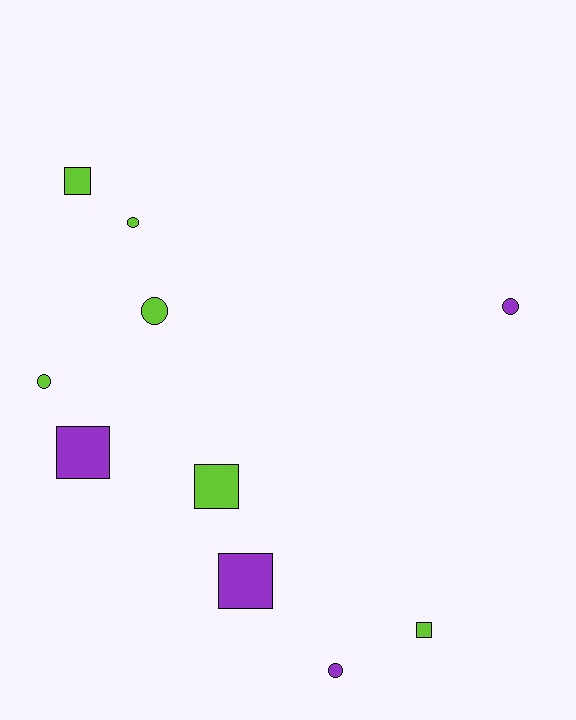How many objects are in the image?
There are 10 objects.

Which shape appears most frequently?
Square, with 5 objects.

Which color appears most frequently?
Lime, with 6 objects.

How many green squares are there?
There are no green squares.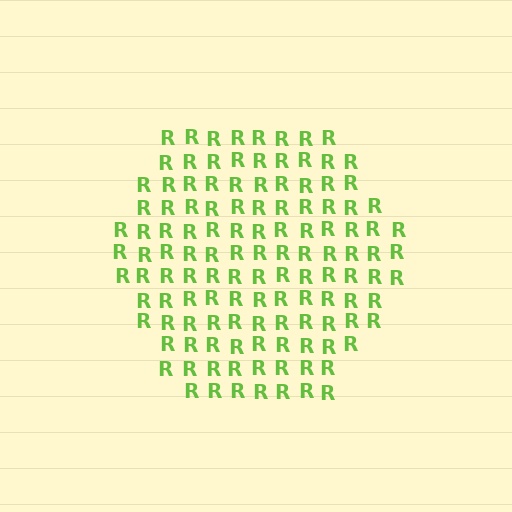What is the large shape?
The large shape is a hexagon.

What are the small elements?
The small elements are letter R's.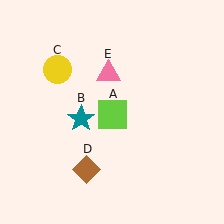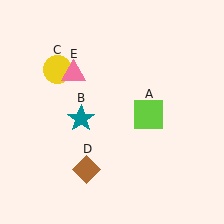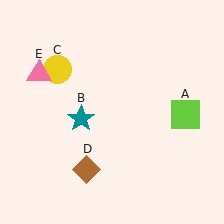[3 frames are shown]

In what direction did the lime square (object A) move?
The lime square (object A) moved right.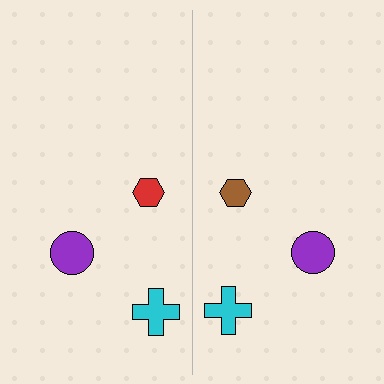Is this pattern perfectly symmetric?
No, the pattern is not perfectly symmetric. The brown hexagon on the right side breaks the symmetry — its mirror counterpart is red.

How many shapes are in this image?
There are 6 shapes in this image.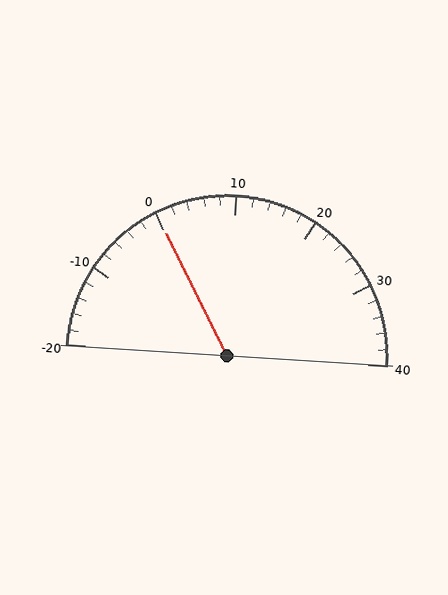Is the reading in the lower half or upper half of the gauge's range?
The reading is in the lower half of the range (-20 to 40).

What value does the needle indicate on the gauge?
The needle indicates approximately 0.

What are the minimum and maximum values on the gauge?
The gauge ranges from -20 to 40.